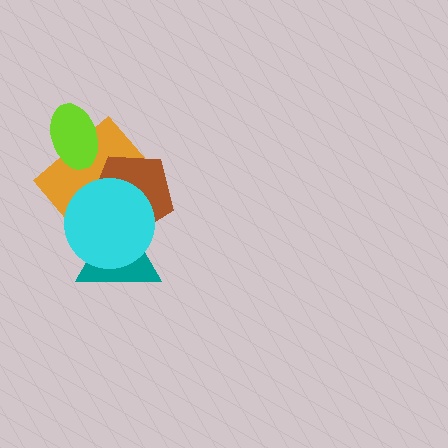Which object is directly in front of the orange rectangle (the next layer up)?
The lime ellipse is directly in front of the orange rectangle.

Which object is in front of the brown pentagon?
The cyan circle is in front of the brown pentagon.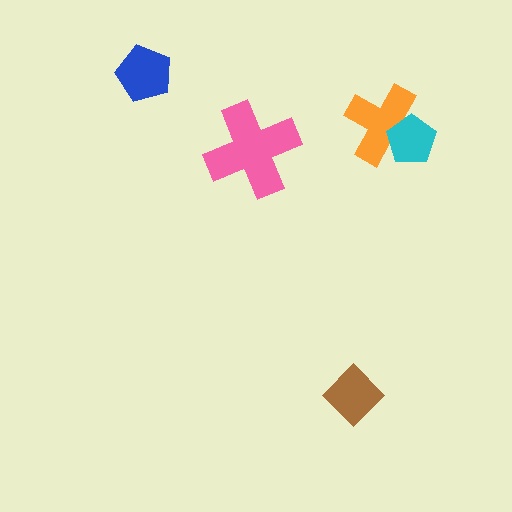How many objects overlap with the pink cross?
0 objects overlap with the pink cross.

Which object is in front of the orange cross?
The cyan pentagon is in front of the orange cross.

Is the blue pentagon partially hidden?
No, no other shape covers it.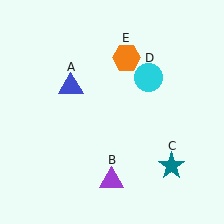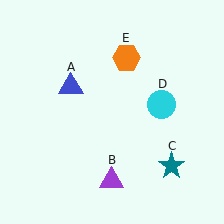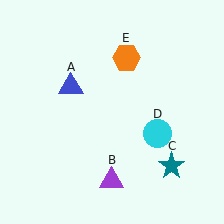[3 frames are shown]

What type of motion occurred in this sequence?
The cyan circle (object D) rotated clockwise around the center of the scene.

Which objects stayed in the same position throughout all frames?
Blue triangle (object A) and purple triangle (object B) and teal star (object C) and orange hexagon (object E) remained stationary.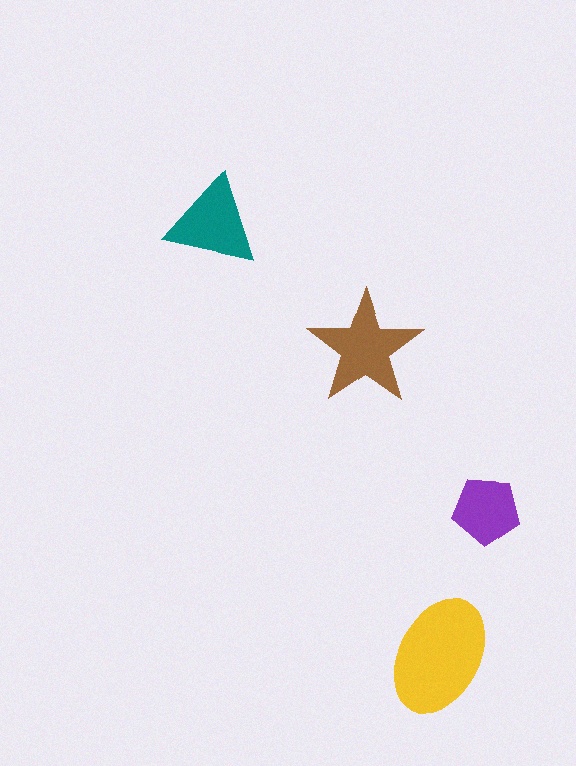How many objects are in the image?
There are 4 objects in the image.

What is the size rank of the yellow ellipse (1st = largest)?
1st.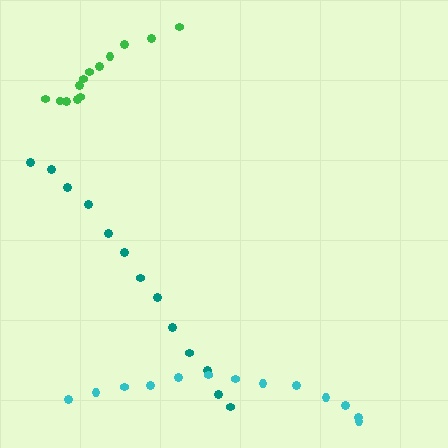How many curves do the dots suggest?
There are 3 distinct paths.